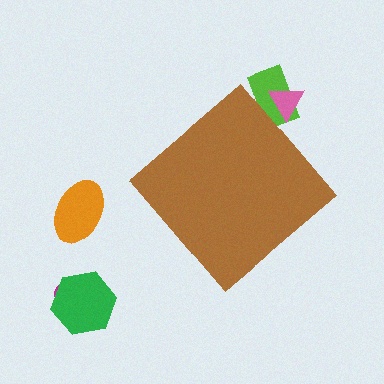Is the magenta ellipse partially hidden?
No, the magenta ellipse is fully visible.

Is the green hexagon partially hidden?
No, the green hexagon is fully visible.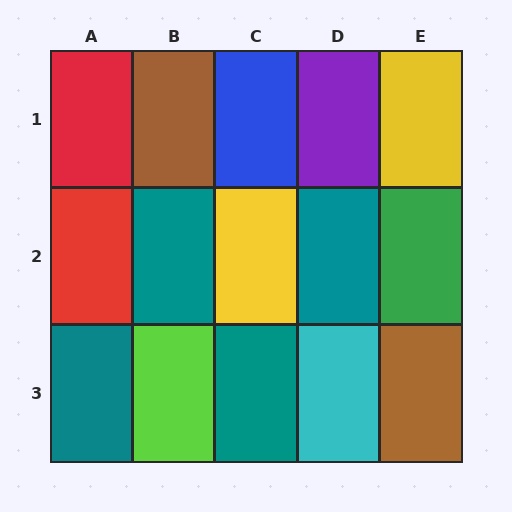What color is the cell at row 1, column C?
Blue.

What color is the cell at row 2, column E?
Green.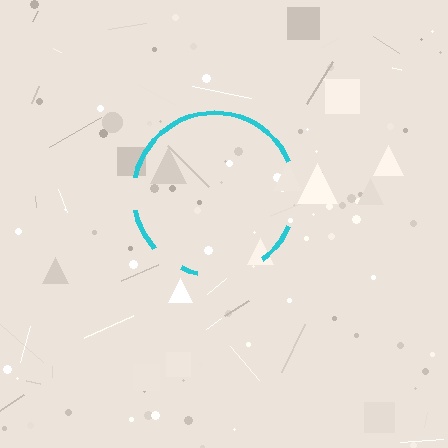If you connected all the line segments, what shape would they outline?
They would outline a circle.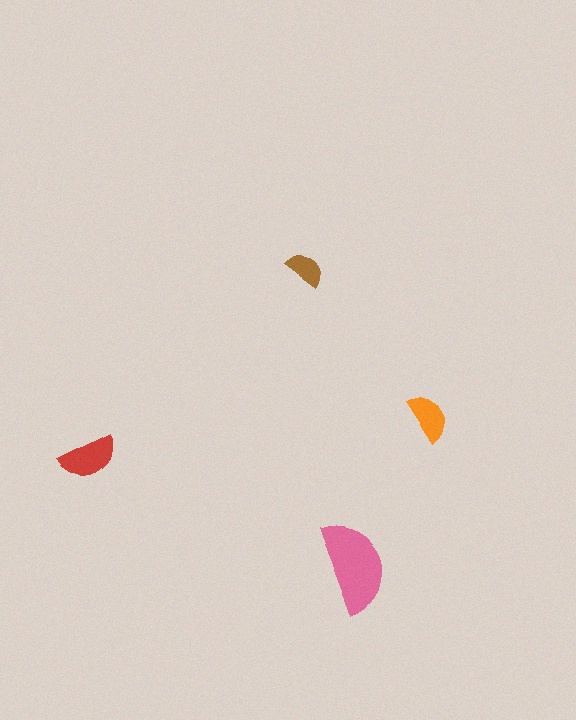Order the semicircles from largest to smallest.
the pink one, the red one, the orange one, the brown one.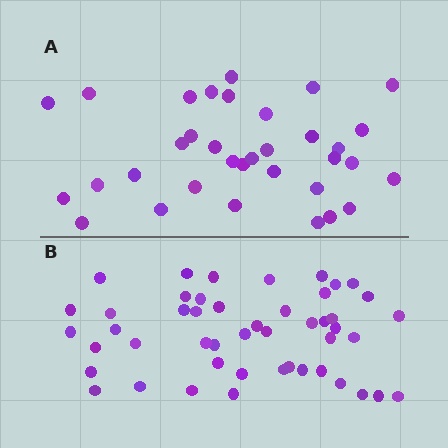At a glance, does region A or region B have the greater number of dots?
Region B (the bottom region) has more dots.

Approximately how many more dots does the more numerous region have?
Region B has approximately 15 more dots than region A.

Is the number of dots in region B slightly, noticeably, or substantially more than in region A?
Region B has noticeably more, but not dramatically so. The ratio is roughly 1.4 to 1.